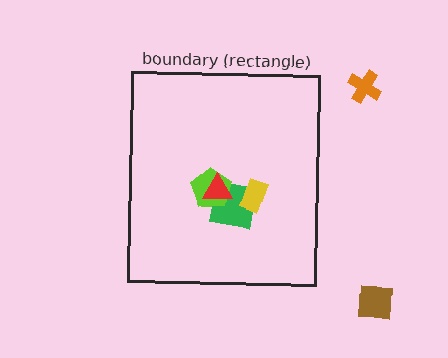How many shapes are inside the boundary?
4 inside, 2 outside.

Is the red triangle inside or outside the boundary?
Inside.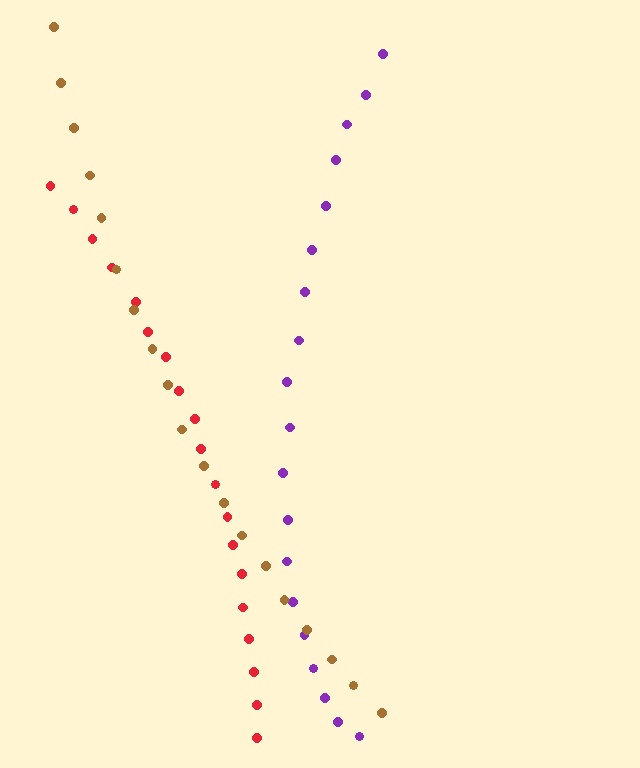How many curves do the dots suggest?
There are 3 distinct paths.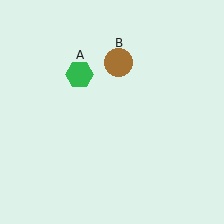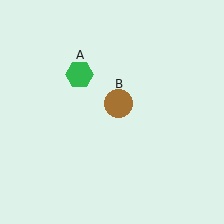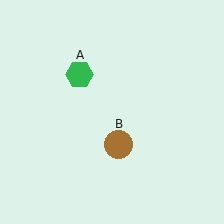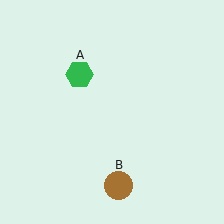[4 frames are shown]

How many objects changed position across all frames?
1 object changed position: brown circle (object B).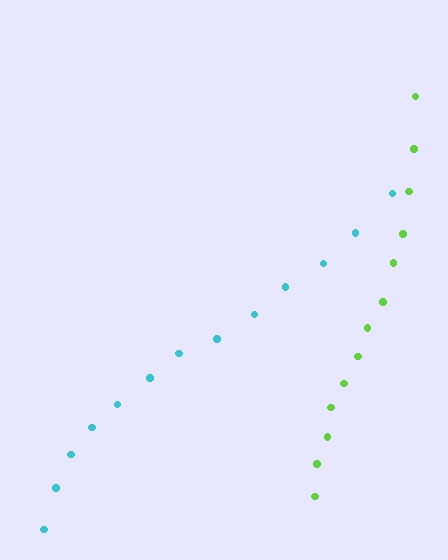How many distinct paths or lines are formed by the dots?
There are 2 distinct paths.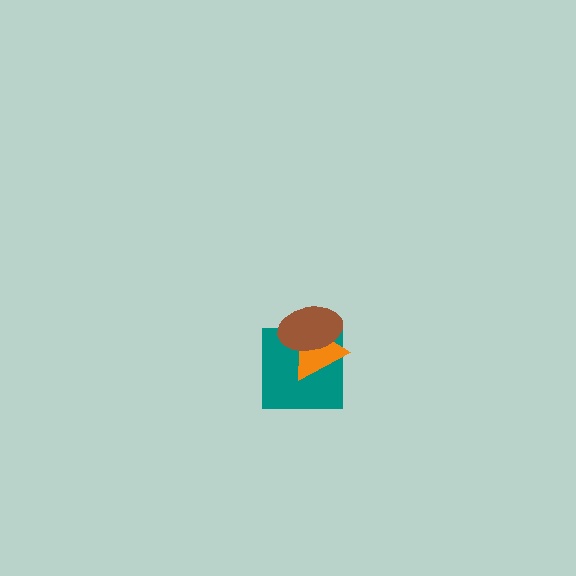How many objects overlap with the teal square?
2 objects overlap with the teal square.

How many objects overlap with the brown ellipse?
2 objects overlap with the brown ellipse.